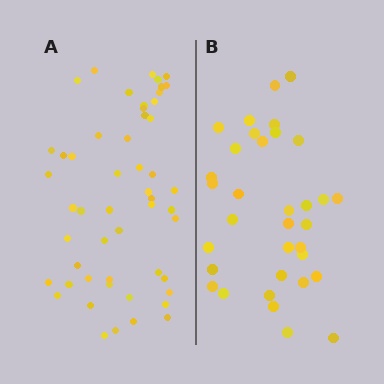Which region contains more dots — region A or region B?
Region A (the left region) has more dots.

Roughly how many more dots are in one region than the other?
Region A has approximately 20 more dots than region B.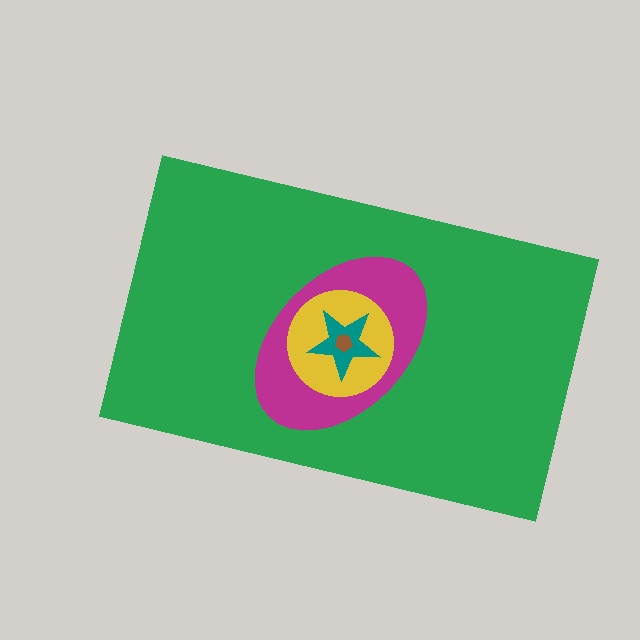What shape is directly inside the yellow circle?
The teal star.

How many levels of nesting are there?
5.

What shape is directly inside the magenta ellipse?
The yellow circle.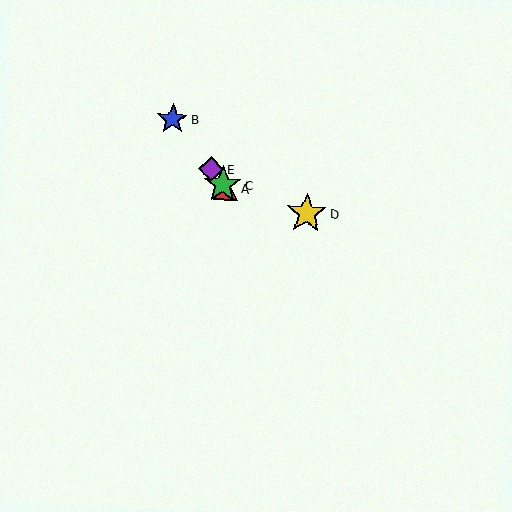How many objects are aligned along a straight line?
4 objects (A, B, C, E) are aligned along a straight line.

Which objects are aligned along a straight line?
Objects A, B, C, E are aligned along a straight line.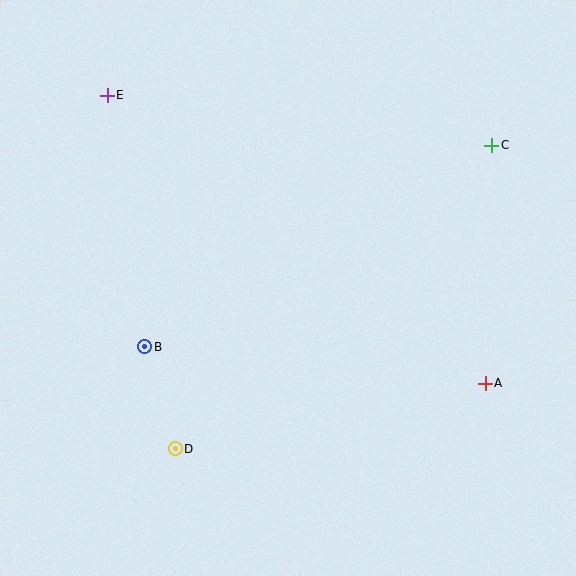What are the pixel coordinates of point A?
Point A is at (485, 383).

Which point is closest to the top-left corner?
Point E is closest to the top-left corner.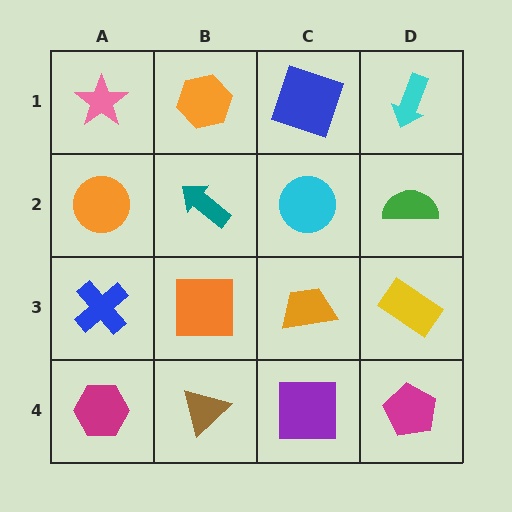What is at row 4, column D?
A magenta pentagon.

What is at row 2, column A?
An orange circle.